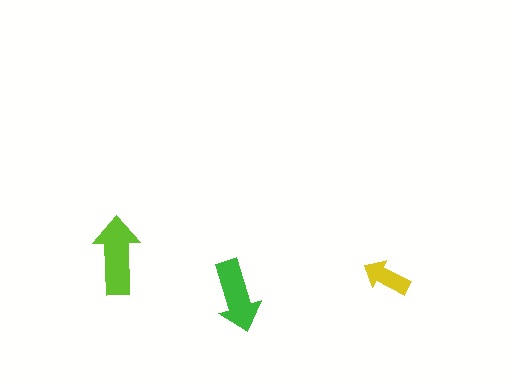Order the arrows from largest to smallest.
the lime one, the green one, the yellow one.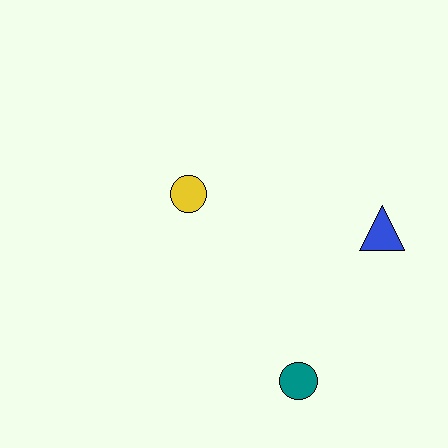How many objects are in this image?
There are 3 objects.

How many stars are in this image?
There are no stars.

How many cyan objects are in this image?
There are no cyan objects.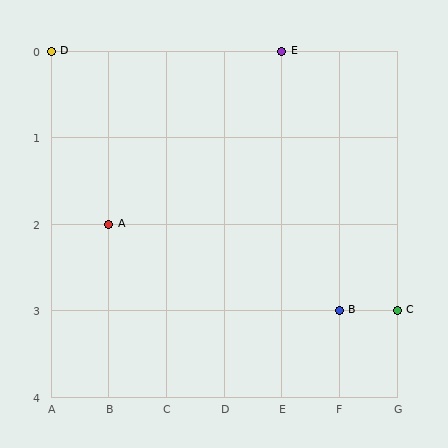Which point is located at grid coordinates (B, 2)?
Point A is at (B, 2).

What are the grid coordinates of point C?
Point C is at grid coordinates (G, 3).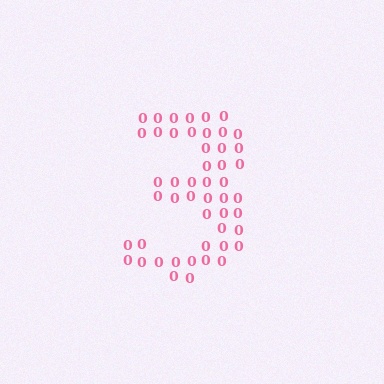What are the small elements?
The small elements are digit 0's.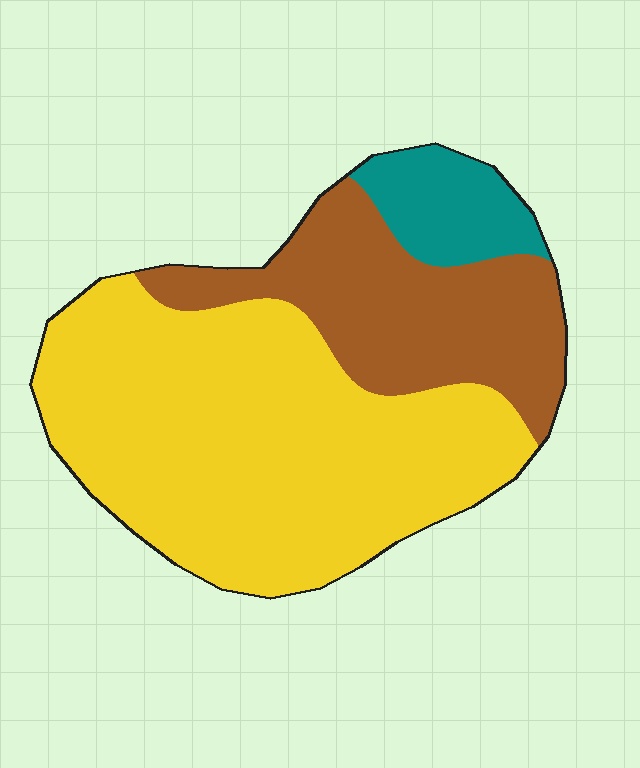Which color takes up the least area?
Teal, at roughly 10%.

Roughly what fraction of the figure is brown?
Brown covers roughly 30% of the figure.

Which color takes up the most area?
Yellow, at roughly 60%.